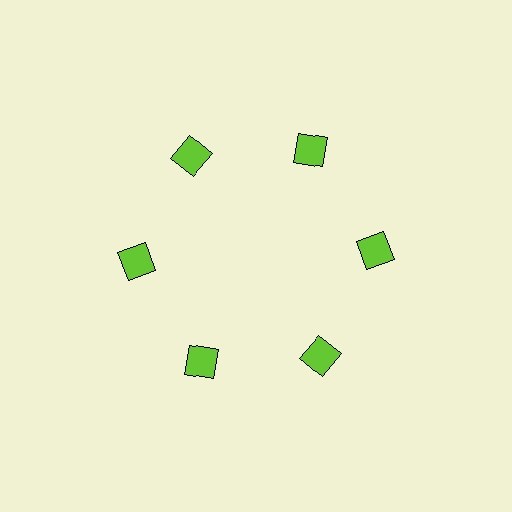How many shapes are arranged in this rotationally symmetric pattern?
There are 6 shapes, arranged in 6 groups of 1.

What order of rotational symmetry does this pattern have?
This pattern has 6-fold rotational symmetry.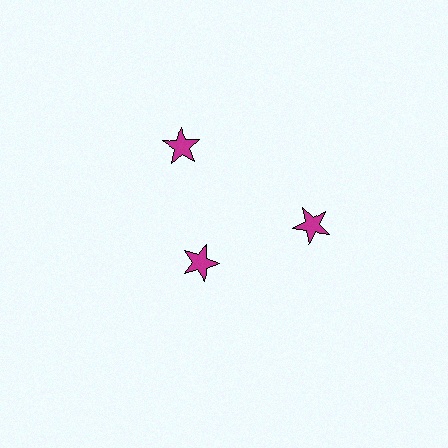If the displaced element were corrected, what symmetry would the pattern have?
It would have 3-fold rotational symmetry — the pattern would map onto itself every 120 degrees.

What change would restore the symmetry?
The symmetry would be restored by moving it outward, back onto the ring so that all 3 stars sit at equal angles and equal distance from the center.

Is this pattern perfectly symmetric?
No. The 3 magenta stars are arranged in a ring, but one element near the 7 o'clock position is pulled inward toward the center, breaking the 3-fold rotational symmetry.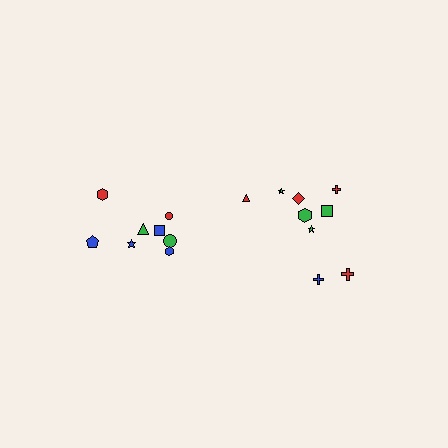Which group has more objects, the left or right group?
The right group.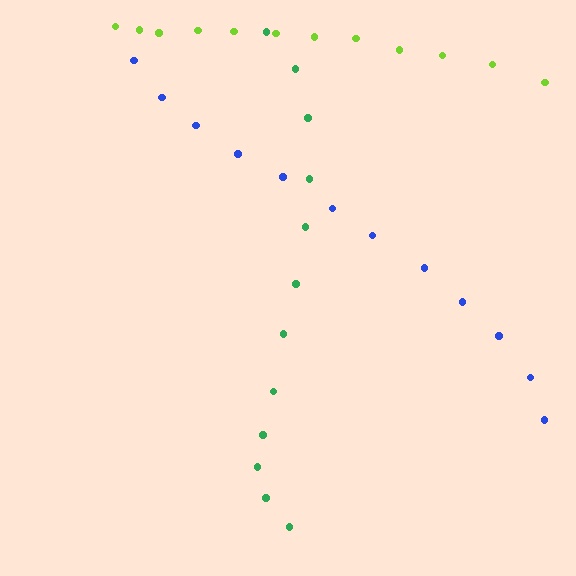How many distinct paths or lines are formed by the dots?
There are 3 distinct paths.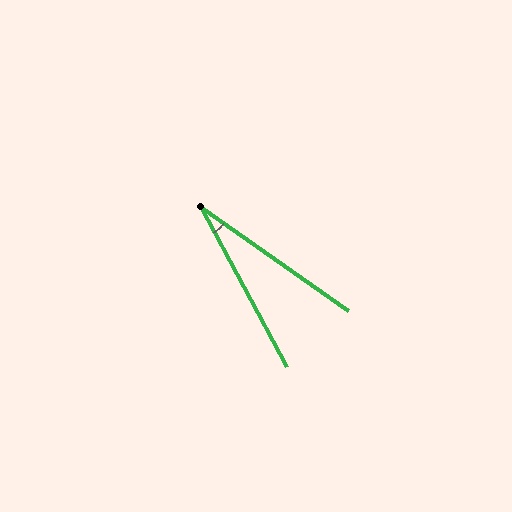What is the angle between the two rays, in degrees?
Approximately 27 degrees.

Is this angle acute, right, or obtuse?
It is acute.